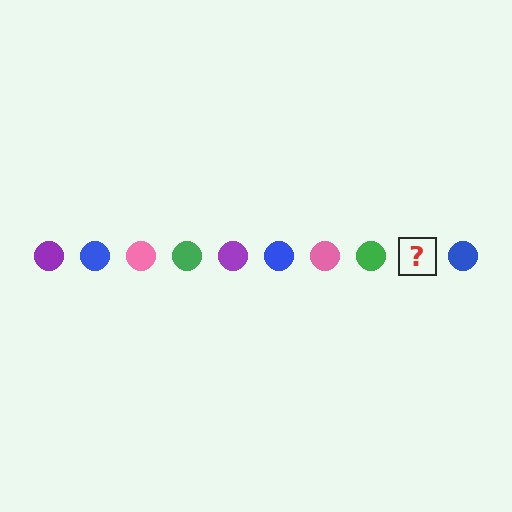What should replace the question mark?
The question mark should be replaced with a purple circle.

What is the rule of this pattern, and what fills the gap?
The rule is that the pattern cycles through purple, blue, pink, green circles. The gap should be filled with a purple circle.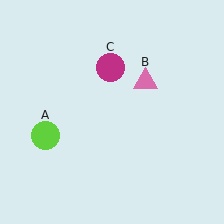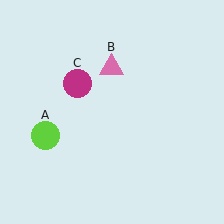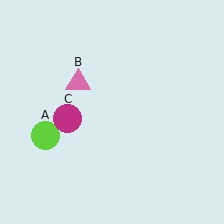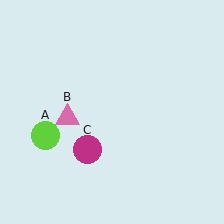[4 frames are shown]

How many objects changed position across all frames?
2 objects changed position: pink triangle (object B), magenta circle (object C).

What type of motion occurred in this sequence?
The pink triangle (object B), magenta circle (object C) rotated counterclockwise around the center of the scene.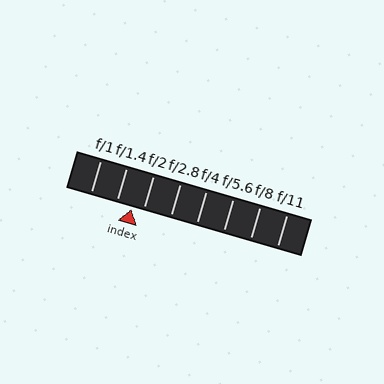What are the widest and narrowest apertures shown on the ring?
The widest aperture shown is f/1 and the narrowest is f/11.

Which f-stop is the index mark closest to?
The index mark is closest to f/2.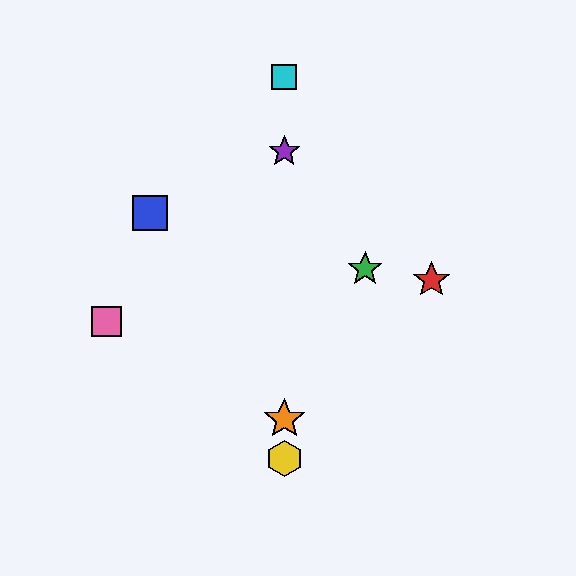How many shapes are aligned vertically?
4 shapes (the yellow hexagon, the purple star, the orange star, the cyan square) are aligned vertically.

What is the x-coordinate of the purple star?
The purple star is at x≈284.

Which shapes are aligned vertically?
The yellow hexagon, the purple star, the orange star, the cyan square are aligned vertically.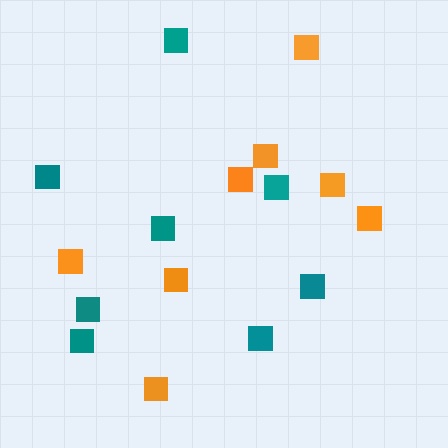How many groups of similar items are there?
There are 2 groups: one group of teal squares (8) and one group of orange squares (8).